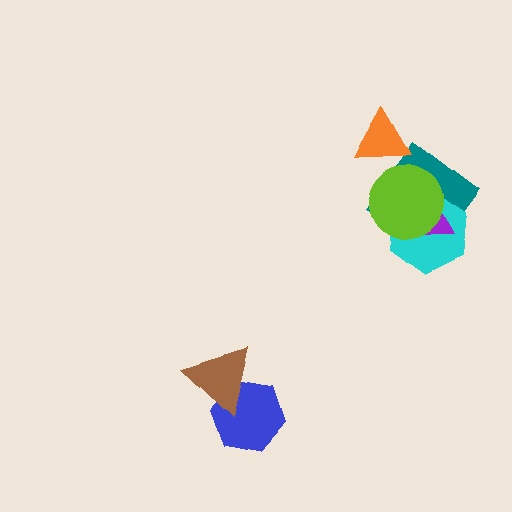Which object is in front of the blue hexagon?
The brown triangle is in front of the blue hexagon.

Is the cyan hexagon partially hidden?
Yes, it is partially covered by another shape.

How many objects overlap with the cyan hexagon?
3 objects overlap with the cyan hexagon.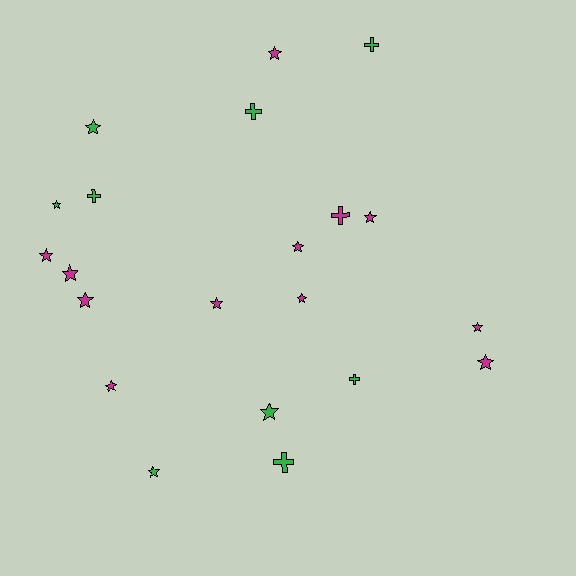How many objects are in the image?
There are 21 objects.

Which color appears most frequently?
Magenta, with 12 objects.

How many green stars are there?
There are 4 green stars.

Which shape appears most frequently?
Star, with 15 objects.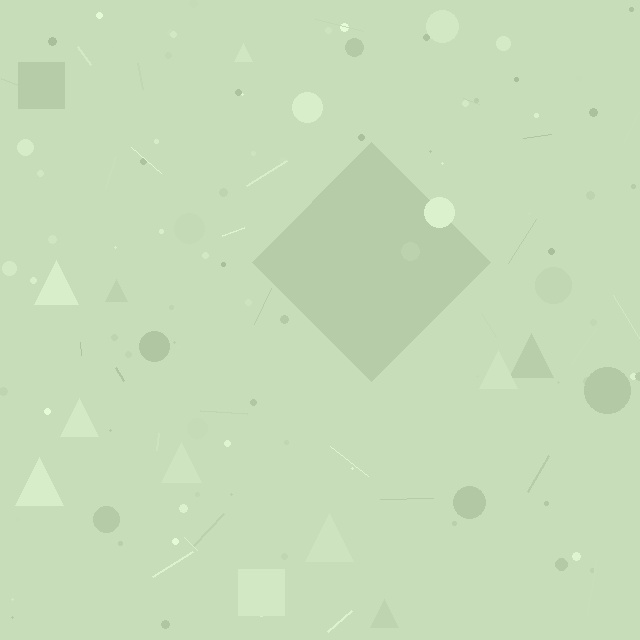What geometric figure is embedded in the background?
A diamond is embedded in the background.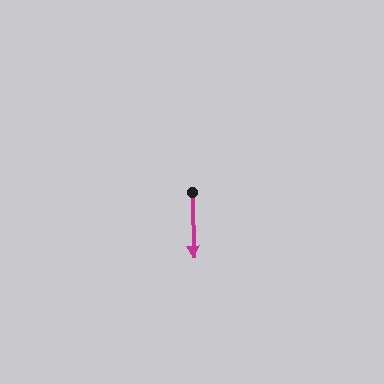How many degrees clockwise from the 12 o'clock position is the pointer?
Approximately 179 degrees.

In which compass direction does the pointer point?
South.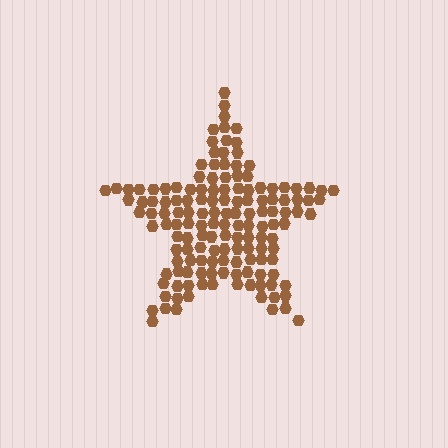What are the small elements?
The small elements are hexagons.